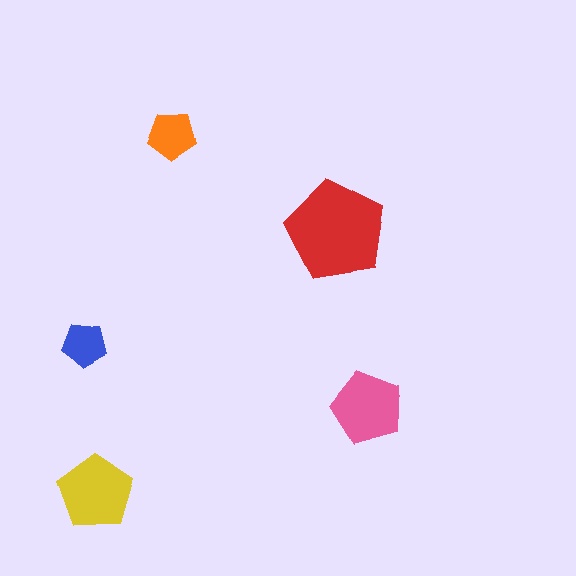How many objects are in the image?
There are 5 objects in the image.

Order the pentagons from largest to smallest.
the red one, the yellow one, the pink one, the orange one, the blue one.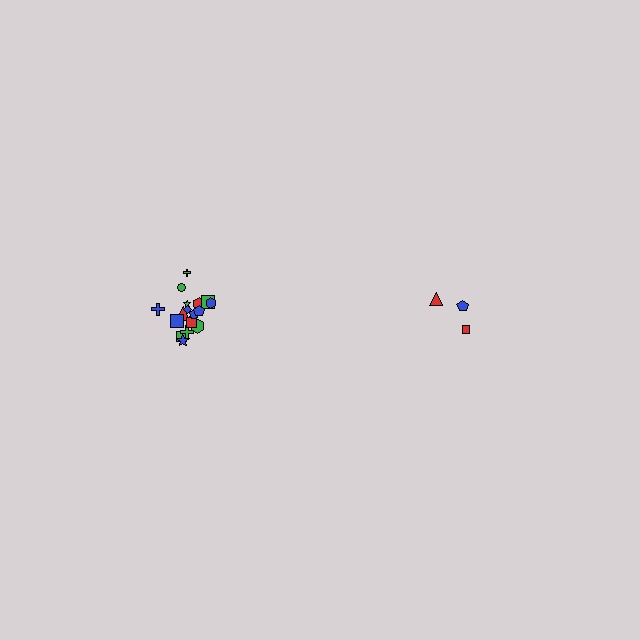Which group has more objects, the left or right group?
The left group.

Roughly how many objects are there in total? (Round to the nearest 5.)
Roughly 20 objects in total.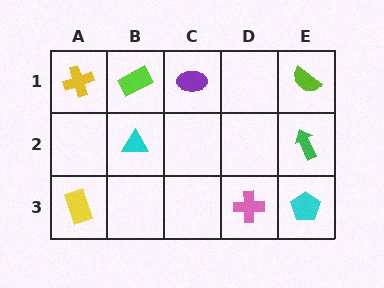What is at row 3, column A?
A yellow rectangle.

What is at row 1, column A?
A yellow cross.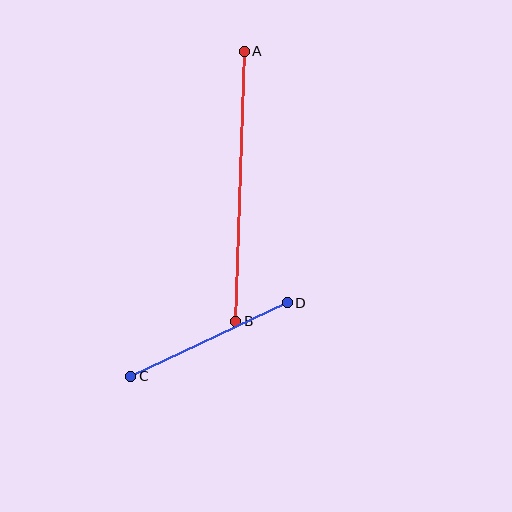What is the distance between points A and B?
The distance is approximately 270 pixels.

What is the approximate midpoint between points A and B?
The midpoint is at approximately (240, 186) pixels.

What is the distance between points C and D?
The distance is approximately 173 pixels.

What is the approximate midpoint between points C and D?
The midpoint is at approximately (209, 340) pixels.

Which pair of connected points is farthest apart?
Points A and B are farthest apart.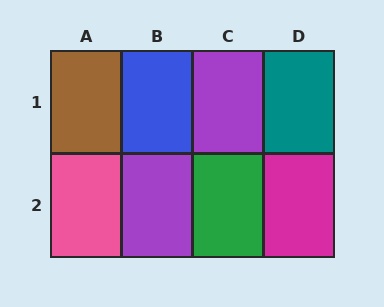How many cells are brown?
1 cell is brown.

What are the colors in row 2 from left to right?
Pink, purple, green, magenta.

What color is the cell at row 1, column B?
Blue.